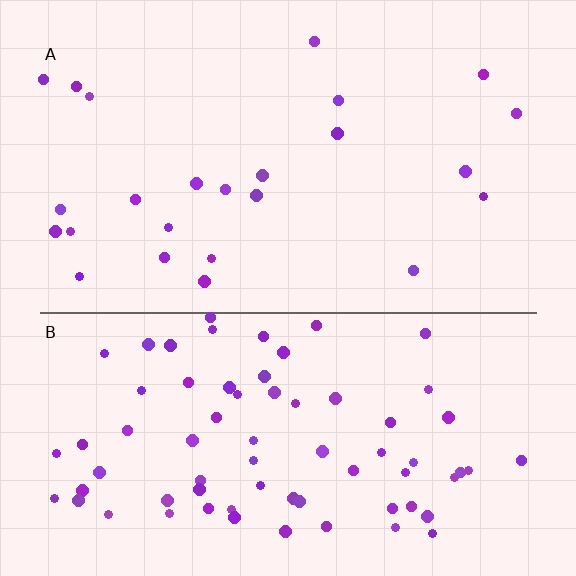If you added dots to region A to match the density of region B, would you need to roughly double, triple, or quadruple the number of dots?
Approximately triple.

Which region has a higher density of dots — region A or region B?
B (the bottom).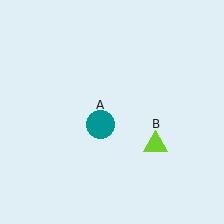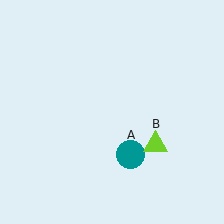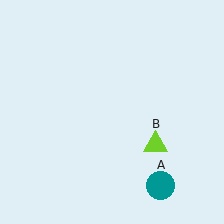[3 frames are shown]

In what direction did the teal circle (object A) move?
The teal circle (object A) moved down and to the right.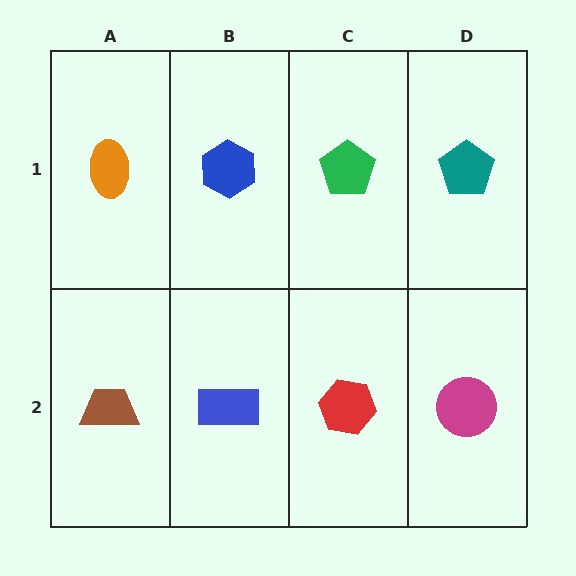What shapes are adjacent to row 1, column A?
A brown trapezoid (row 2, column A), a blue hexagon (row 1, column B).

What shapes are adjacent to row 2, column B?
A blue hexagon (row 1, column B), a brown trapezoid (row 2, column A), a red hexagon (row 2, column C).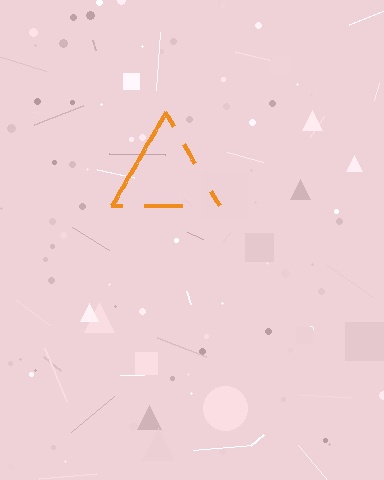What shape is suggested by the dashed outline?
The dashed outline suggests a triangle.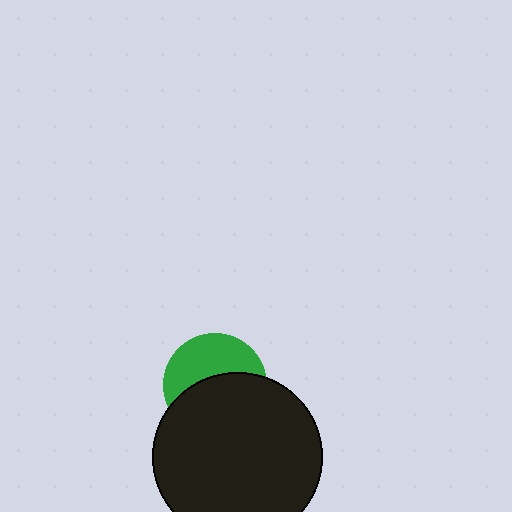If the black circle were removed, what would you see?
You would see the complete green circle.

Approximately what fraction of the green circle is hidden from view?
Roughly 55% of the green circle is hidden behind the black circle.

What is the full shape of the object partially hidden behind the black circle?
The partially hidden object is a green circle.